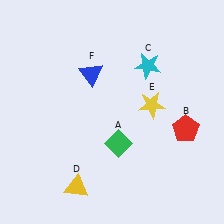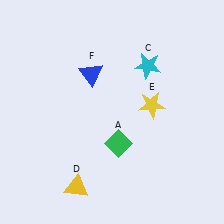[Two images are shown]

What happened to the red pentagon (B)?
The red pentagon (B) was removed in Image 2. It was in the bottom-right area of Image 1.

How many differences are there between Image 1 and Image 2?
There is 1 difference between the two images.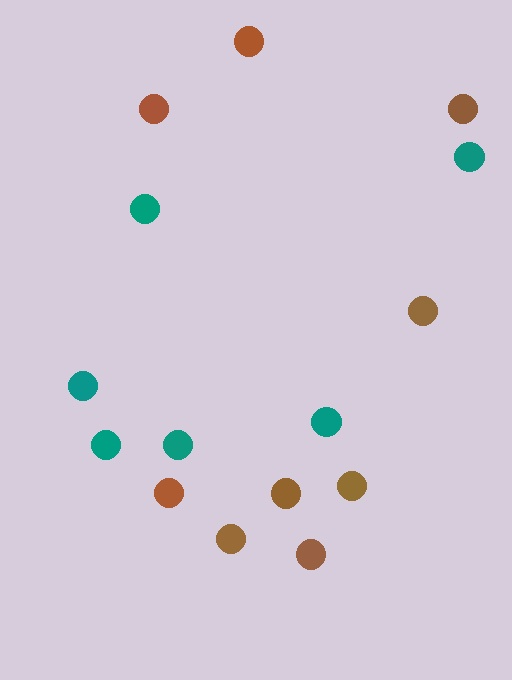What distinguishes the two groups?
There are 2 groups: one group of teal circles (6) and one group of brown circles (9).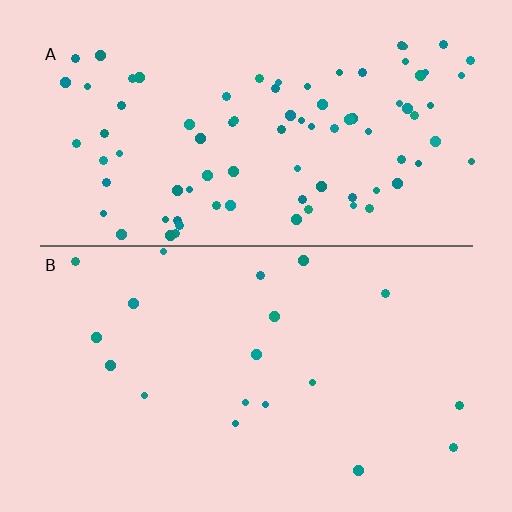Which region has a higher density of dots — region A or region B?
A (the top).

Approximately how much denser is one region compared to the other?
Approximately 4.4× — region A over region B.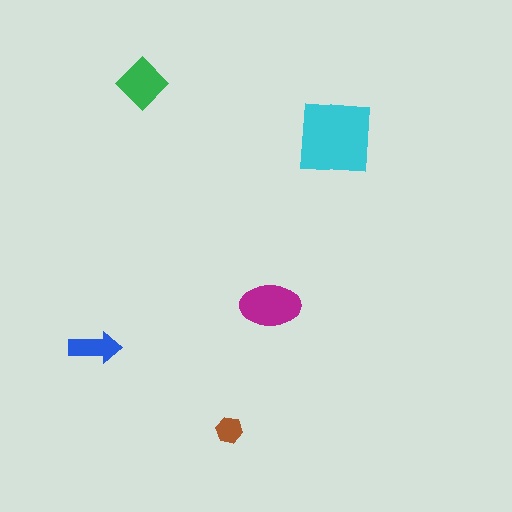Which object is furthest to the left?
The blue arrow is leftmost.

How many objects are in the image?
There are 5 objects in the image.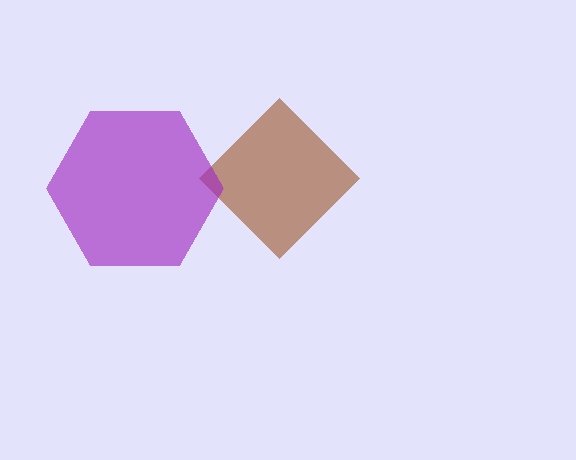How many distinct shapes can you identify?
There are 2 distinct shapes: a brown diamond, a purple hexagon.